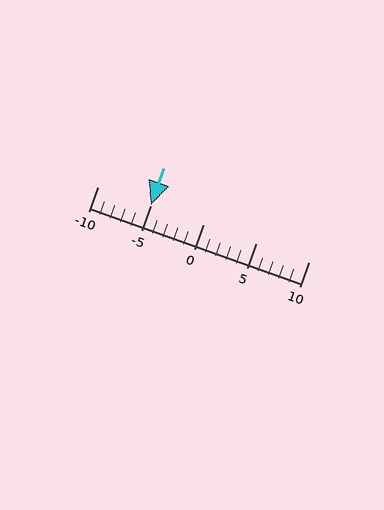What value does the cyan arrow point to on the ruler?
The cyan arrow points to approximately -5.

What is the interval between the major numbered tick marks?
The major tick marks are spaced 5 units apart.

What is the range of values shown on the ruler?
The ruler shows values from -10 to 10.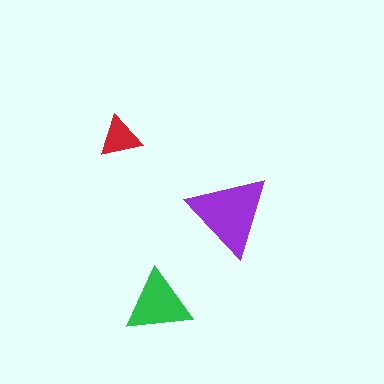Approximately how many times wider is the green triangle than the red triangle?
About 1.5 times wider.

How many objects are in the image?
There are 3 objects in the image.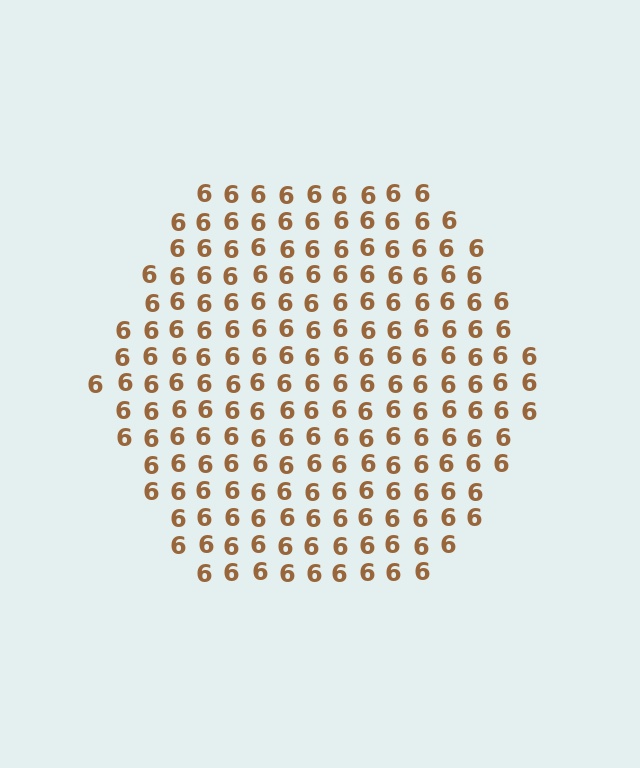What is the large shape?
The large shape is a hexagon.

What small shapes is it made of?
It is made of small digit 6's.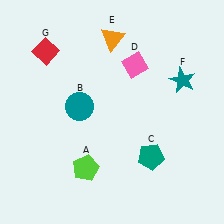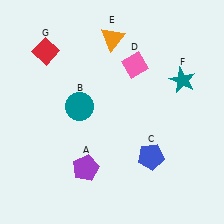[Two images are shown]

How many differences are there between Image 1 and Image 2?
There are 2 differences between the two images.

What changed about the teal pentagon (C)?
In Image 1, C is teal. In Image 2, it changed to blue.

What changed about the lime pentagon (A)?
In Image 1, A is lime. In Image 2, it changed to purple.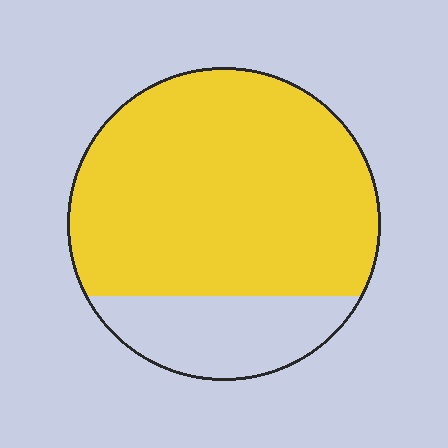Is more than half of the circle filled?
Yes.